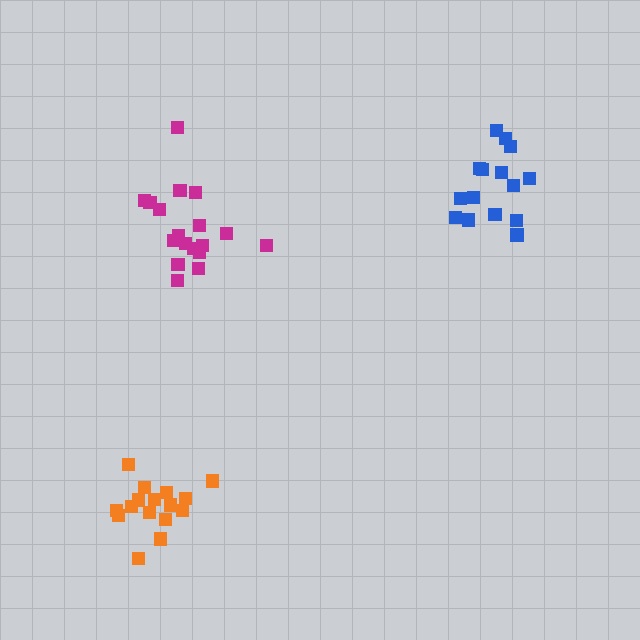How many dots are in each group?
Group 1: 18 dots, Group 2: 16 dots, Group 3: 15 dots (49 total).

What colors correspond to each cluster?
The clusters are colored: magenta, orange, blue.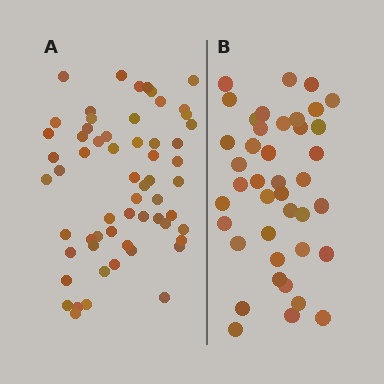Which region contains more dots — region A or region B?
Region A (the left region) has more dots.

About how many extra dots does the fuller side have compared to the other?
Region A has approximately 20 more dots than region B.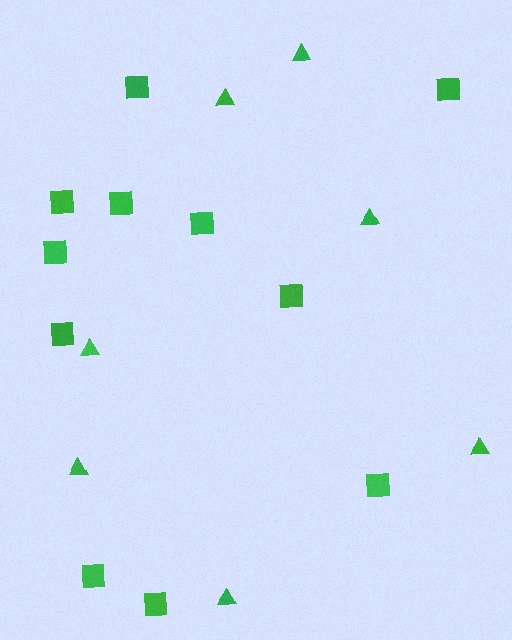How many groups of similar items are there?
There are 2 groups: one group of squares (11) and one group of triangles (7).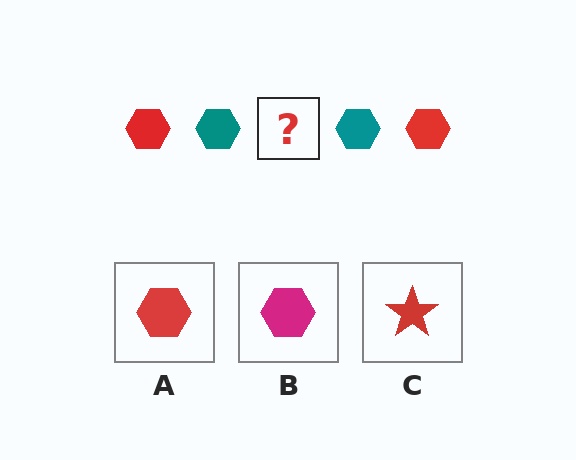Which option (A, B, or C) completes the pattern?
A.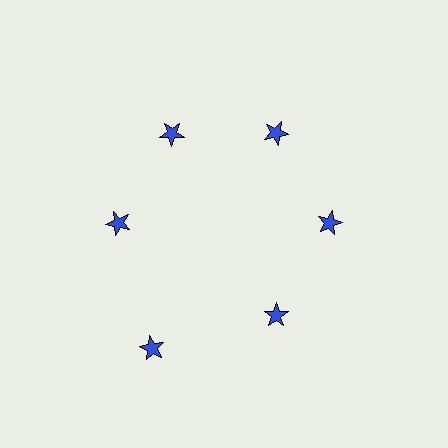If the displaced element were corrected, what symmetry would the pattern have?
It would have 6-fold rotational symmetry — the pattern would map onto itself every 60 degrees.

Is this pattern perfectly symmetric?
No. The 6 blue stars are arranged in a ring, but one element near the 7 o'clock position is pushed outward from the center, breaking the 6-fold rotational symmetry.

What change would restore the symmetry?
The symmetry would be restored by moving it inward, back onto the ring so that all 6 stars sit at equal angles and equal distance from the center.